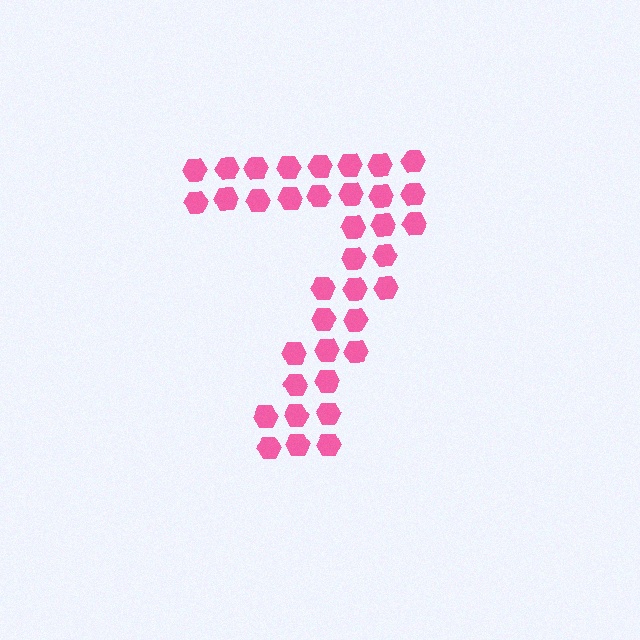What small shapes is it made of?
It is made of small hexagons.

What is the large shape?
The large shape is the digit 7.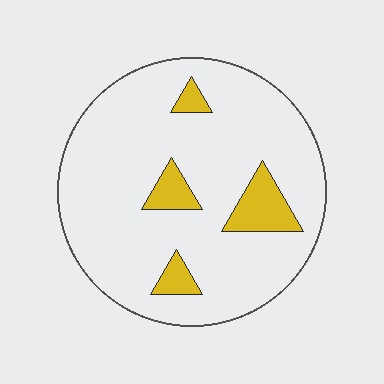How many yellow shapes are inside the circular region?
4.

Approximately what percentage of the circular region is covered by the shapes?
Approximately 10%.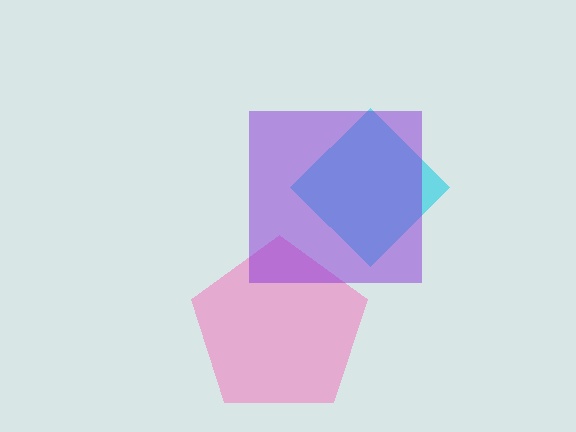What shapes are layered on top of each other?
The layered shapes are: a cyan diamond, a pink pentagon, a purple square.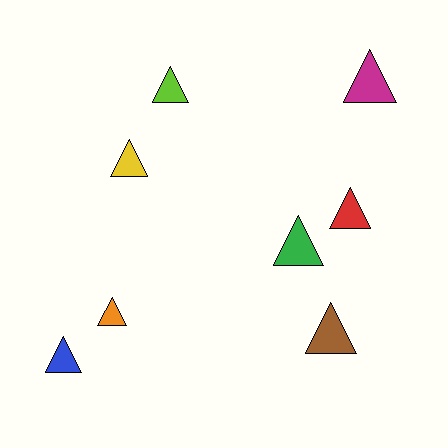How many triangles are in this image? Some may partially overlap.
There are 8 triangles.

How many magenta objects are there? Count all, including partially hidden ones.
There is 1 magenta object.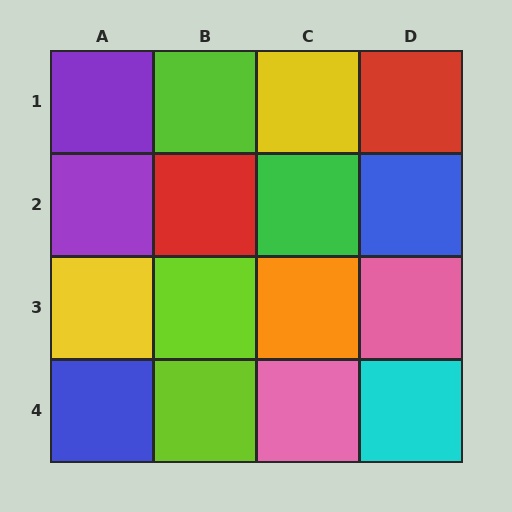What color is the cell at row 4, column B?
Lime.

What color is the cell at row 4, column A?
Blue.